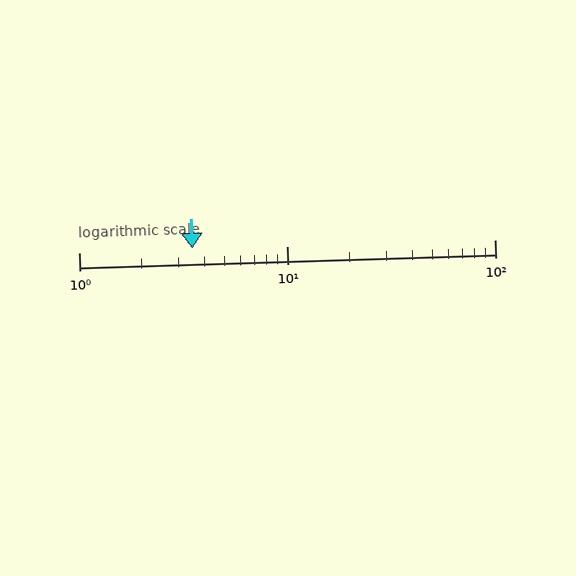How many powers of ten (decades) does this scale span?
The scale spans 2 decades, from 1 to 100.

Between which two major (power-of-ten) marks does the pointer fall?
The pointer is between 1 and 10.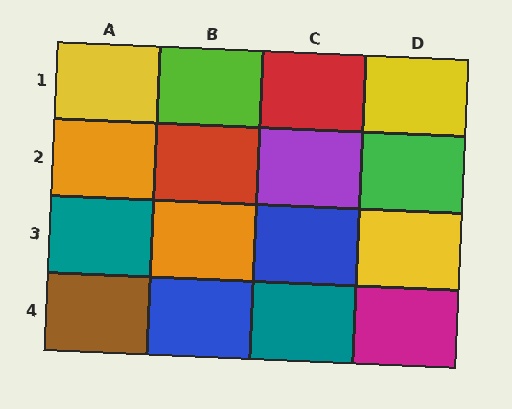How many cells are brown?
1 cell is brown.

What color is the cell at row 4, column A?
Brown.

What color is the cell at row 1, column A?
Yellow.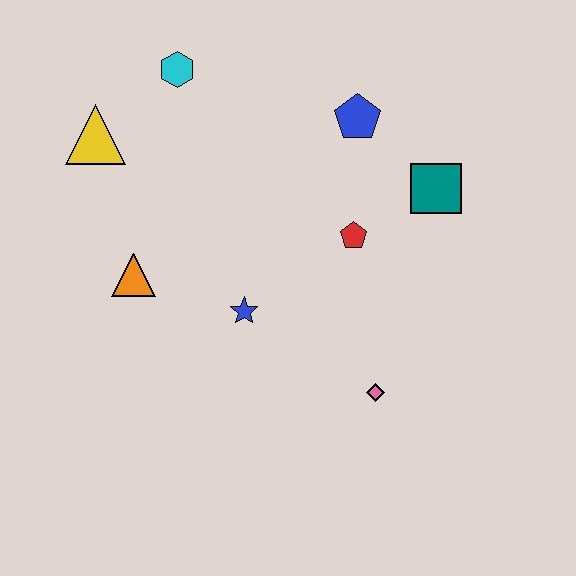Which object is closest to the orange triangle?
The blue star is closest to the orange triangle.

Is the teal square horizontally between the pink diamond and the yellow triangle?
No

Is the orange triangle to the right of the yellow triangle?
Yes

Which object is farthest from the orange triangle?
The teal square is farthest from the orange triangle.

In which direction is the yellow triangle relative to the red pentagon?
The yellow triangle is to the left of the red pentagon.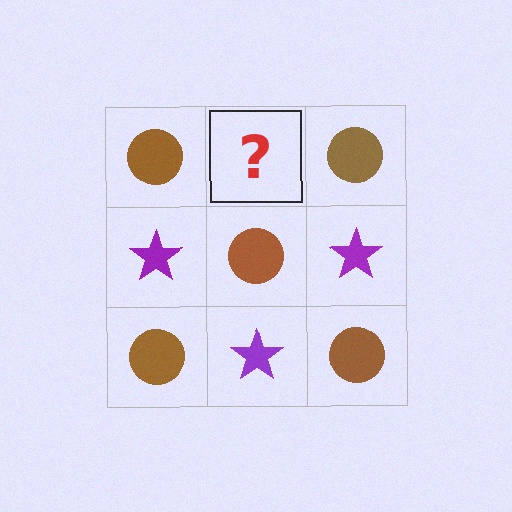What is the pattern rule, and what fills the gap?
The rule is that it alternates brown circle and purple star in a checkerboard pattern. The gap should be filled with a purple star.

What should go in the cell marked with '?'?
The missing cell should contain a purple star.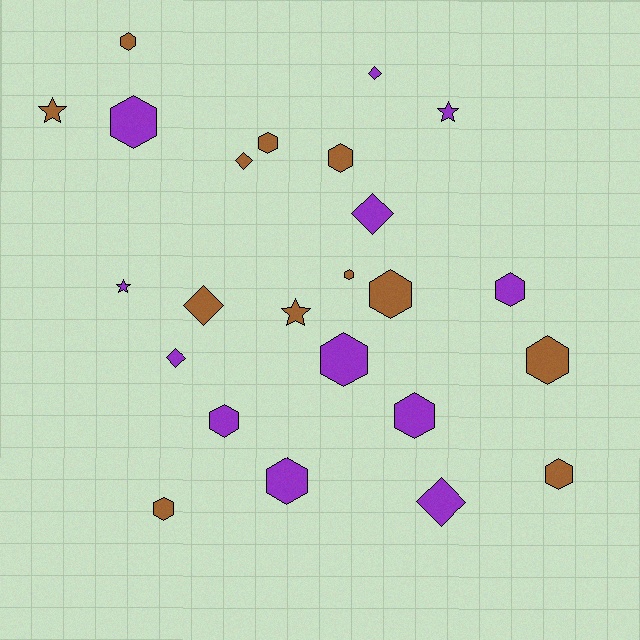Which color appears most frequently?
Purple, with 12 objects.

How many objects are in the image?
There are 24 objects.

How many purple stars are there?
There are 2 purple stars.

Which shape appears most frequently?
Hexagon, with 14 objects.